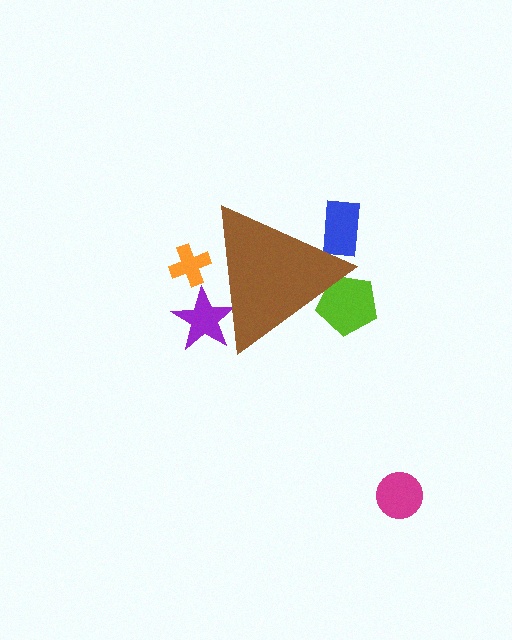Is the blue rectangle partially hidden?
Yes, the blue rectangle is partially hidden behind the brown triangle.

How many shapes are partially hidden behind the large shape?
4 shapes are partially hidden.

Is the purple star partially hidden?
Yes, the purple star is partially hidden behind the brown triangle.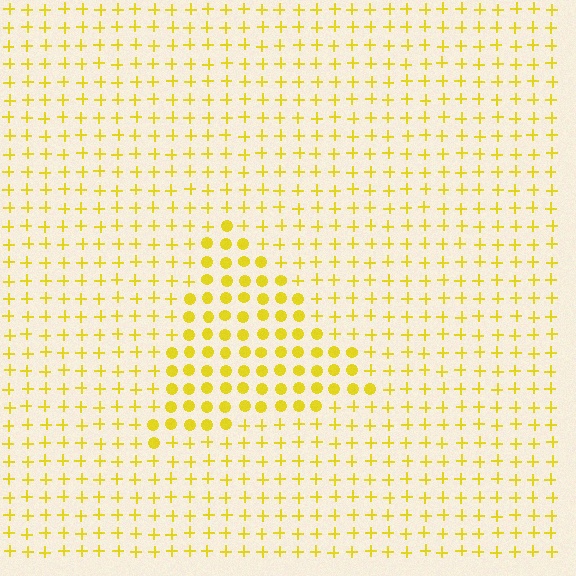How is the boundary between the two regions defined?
The boundary is defined by a change in element shape: circles inside vs. plus signs outside. All elements share the same color and spacing.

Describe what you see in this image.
The image is filled with small yellow elements arranged in a uniform grid. A triangle-shaped region contains circles, while the surrounding area contains plus signs. The boundary is defined purely by the change in element shape.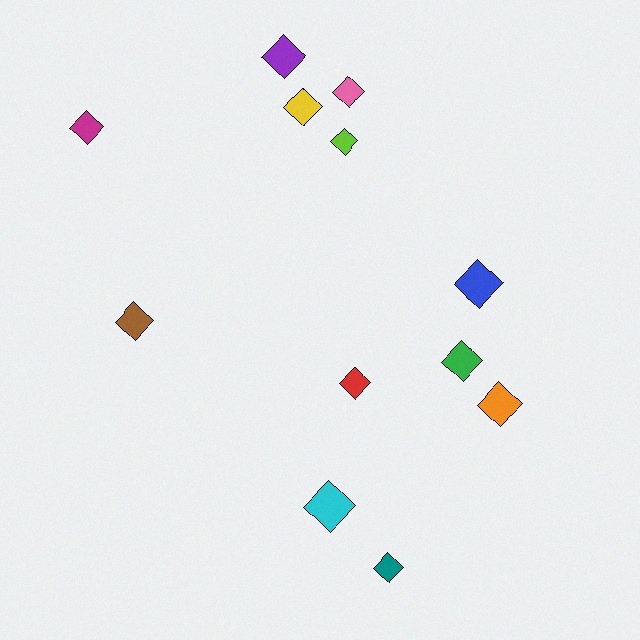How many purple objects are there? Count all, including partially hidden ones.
There is 1 purple object.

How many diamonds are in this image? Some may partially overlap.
There are 12 diamonds.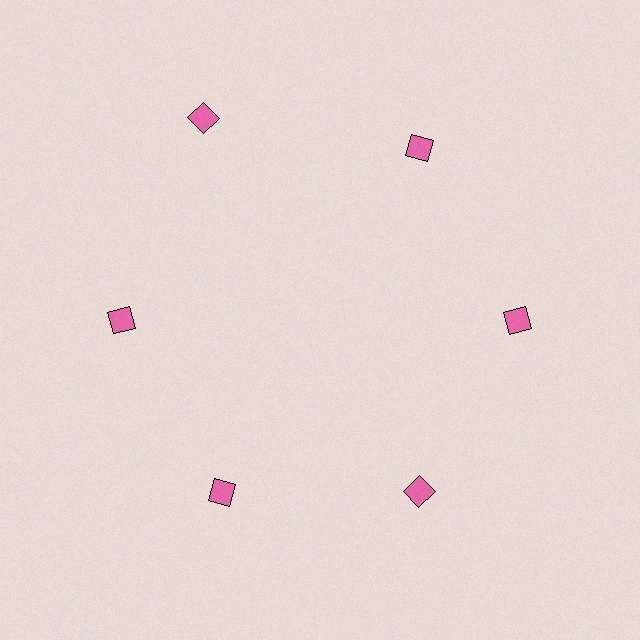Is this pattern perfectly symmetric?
No. The 6 pink squares are arranged in a ring, but one element near the 11 o'clock position is pushed outward from the center, breaking the 6-fold rotational symmetry.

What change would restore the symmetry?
The symmetry would be restored by moving it inward, back onto the ring so that all 6 squares sit at equal angles and equal distance from the center.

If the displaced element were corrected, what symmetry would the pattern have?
It would have 6-fold rotational symmetry — the pattern would map onto itself every 60 degrees.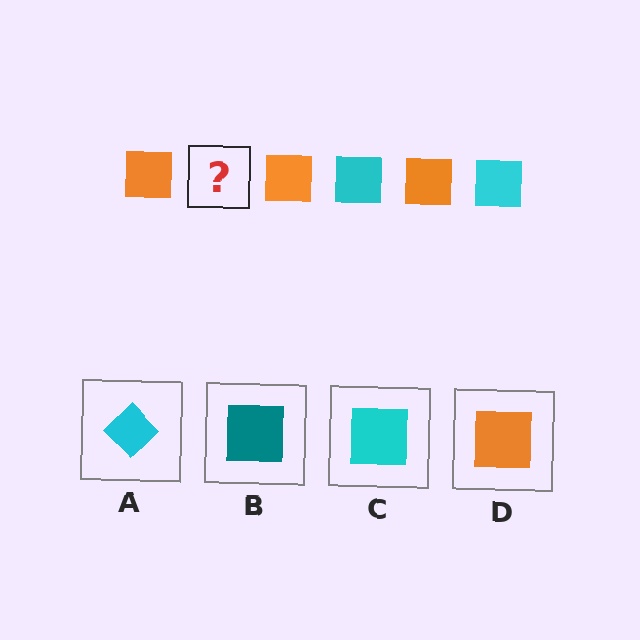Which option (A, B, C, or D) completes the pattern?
C.